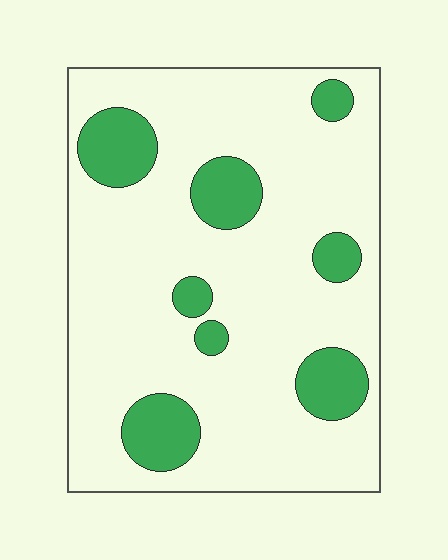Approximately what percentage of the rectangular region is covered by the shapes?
Approximately 20%.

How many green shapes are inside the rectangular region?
8.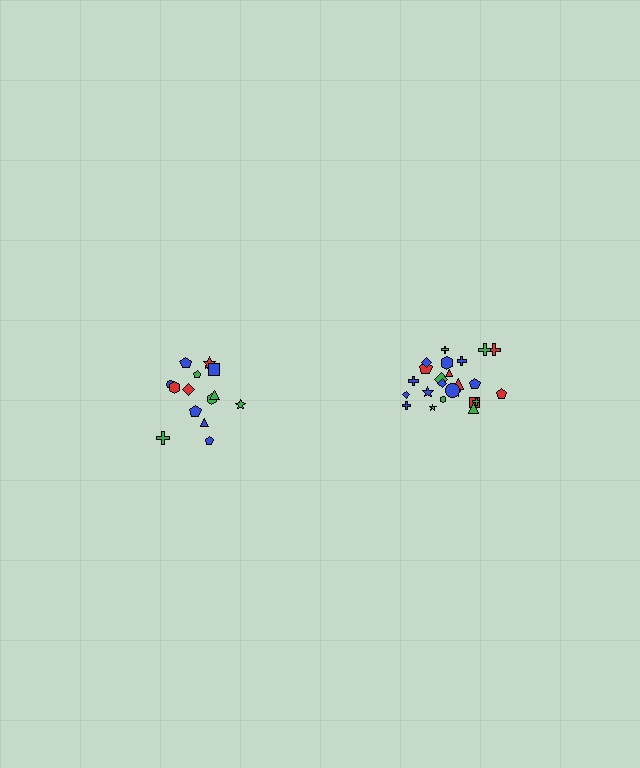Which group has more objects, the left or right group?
The right group.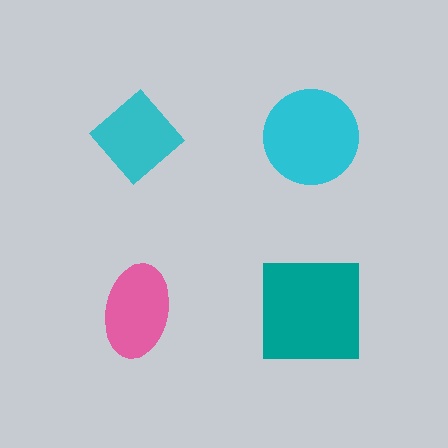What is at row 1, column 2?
A cyan circle.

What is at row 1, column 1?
A cyan diamond.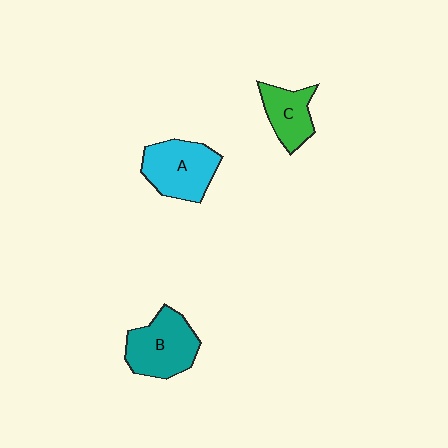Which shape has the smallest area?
Shape C (green).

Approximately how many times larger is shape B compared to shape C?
Approximately 1.5 times.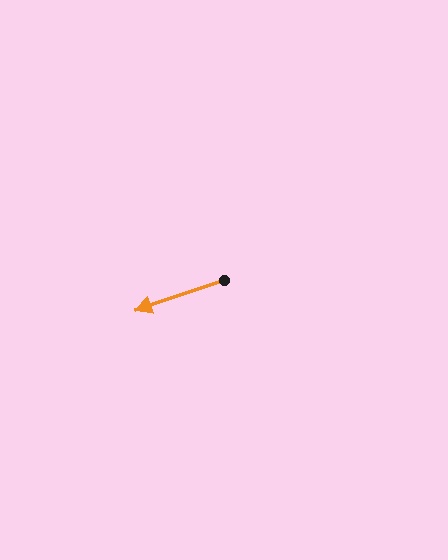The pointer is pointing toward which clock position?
Roughly 8 o'clock.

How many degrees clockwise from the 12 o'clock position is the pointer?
Approximately 251 degrees.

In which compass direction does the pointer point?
West.